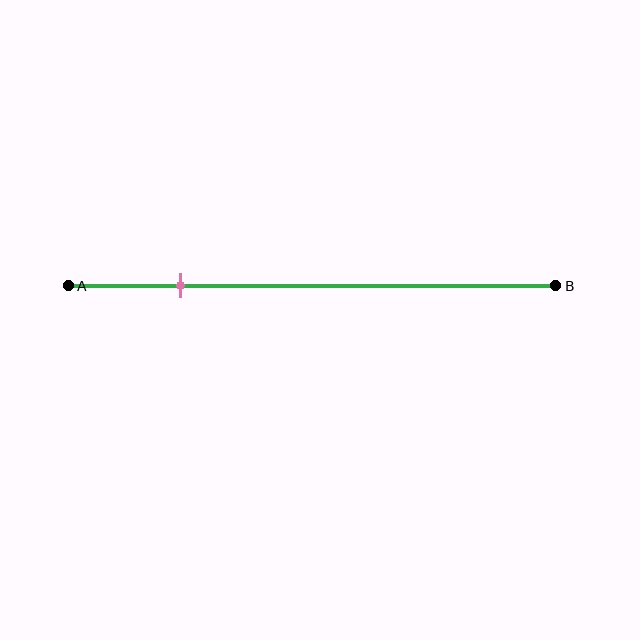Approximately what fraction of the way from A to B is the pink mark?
The pink mark is approximately 25% of the way from A to B.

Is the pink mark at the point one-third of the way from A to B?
No, the mark is at about 25% from A, not at the 33% one-third point.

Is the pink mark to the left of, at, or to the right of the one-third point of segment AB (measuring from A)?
The pink mark is to the left of the one-third point of segment AB.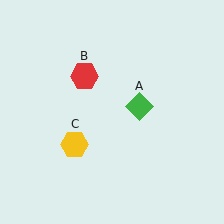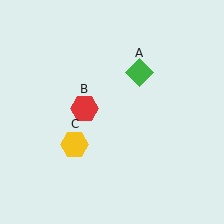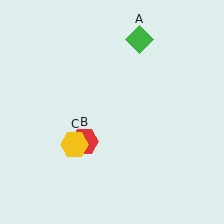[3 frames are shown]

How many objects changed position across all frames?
2 objects changed position: green diamond (object A), red hexagon (object B).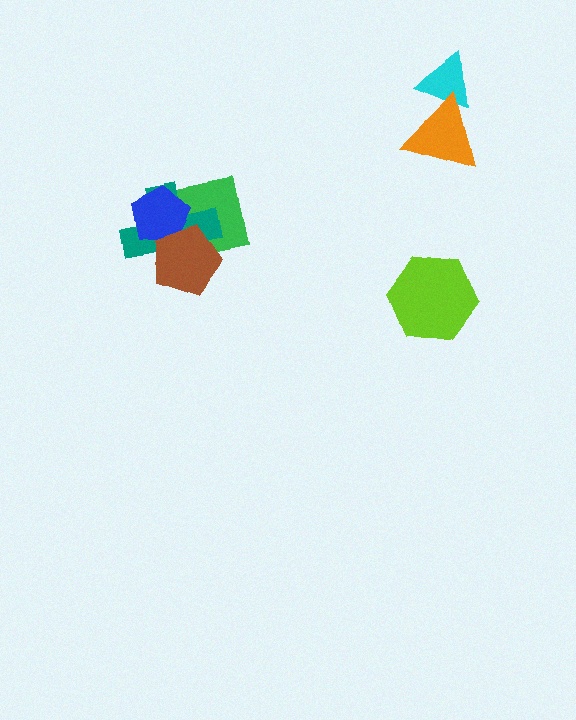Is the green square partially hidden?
Yes, it is partially covered by another shape.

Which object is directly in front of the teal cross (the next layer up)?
The blue pentagon is directly in front of the teal cross.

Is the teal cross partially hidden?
Yes, it is partially covered by another shape.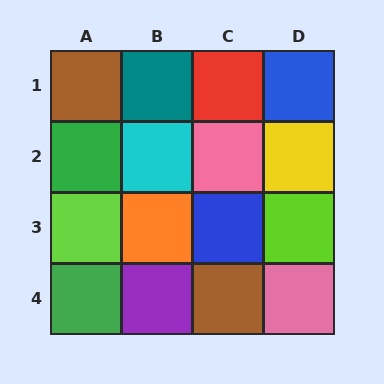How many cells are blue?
2 cells are blue.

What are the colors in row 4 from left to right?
Green, purple, brown, pink.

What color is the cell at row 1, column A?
Brown.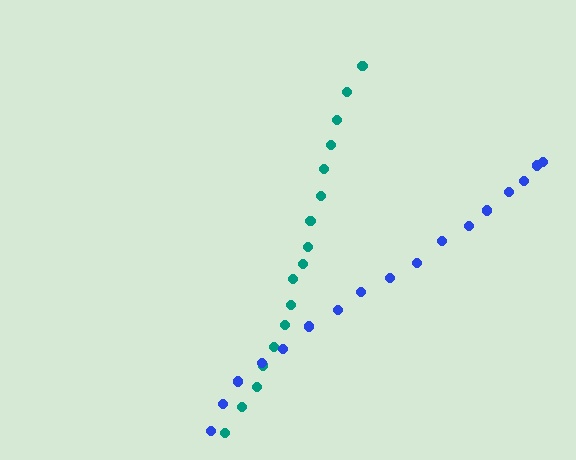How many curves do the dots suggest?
There are 2 distinct paths.